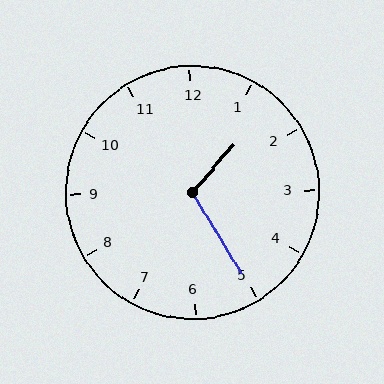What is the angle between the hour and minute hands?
Approximately 108 degrees.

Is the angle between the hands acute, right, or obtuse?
It is obtuse.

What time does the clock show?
1:25.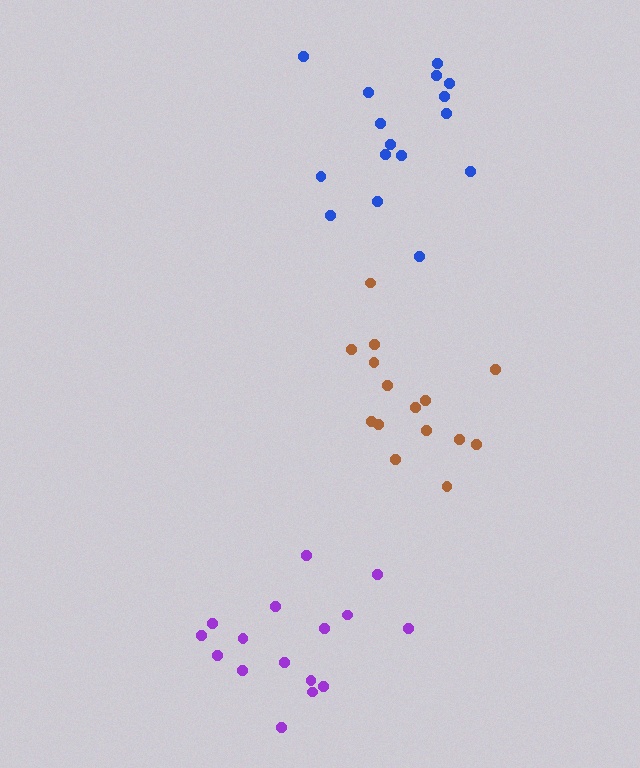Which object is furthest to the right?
The brown cluster is rightmost.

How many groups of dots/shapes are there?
There are 3 groups.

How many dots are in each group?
Group 1: 16 dots, Group 2: 16 dots, Group 3: 15 dots (47 total).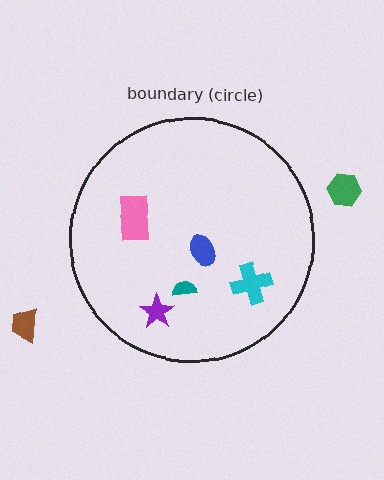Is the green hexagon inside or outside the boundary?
Outside.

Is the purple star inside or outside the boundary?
Inside.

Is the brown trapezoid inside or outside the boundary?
Outside.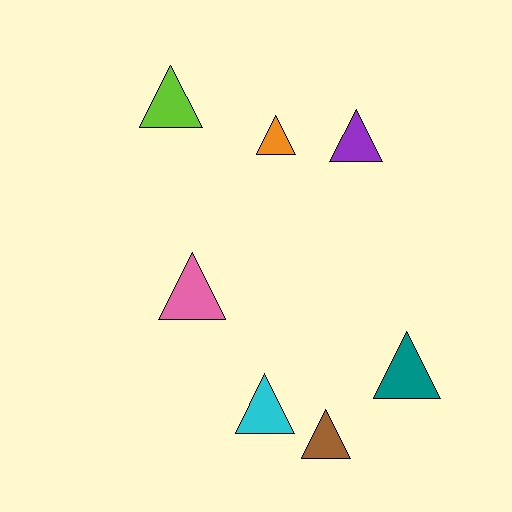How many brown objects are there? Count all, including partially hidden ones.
There is 1 brown object.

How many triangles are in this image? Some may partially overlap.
There are 7 triangles.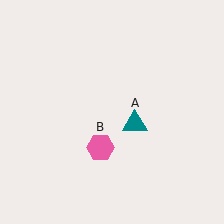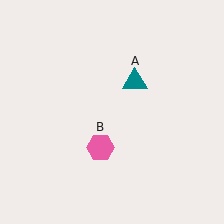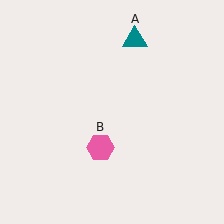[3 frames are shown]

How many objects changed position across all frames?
1 object changed position: teal triangle (object A).